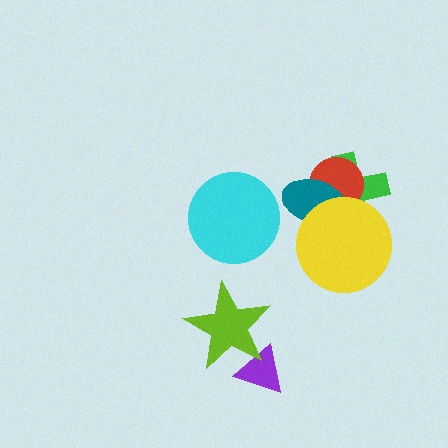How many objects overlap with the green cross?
3 objects overlap with the green cross.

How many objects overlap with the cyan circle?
0 objects overlap with the cyan circle.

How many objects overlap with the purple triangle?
1 object overlaps with the purple triangle.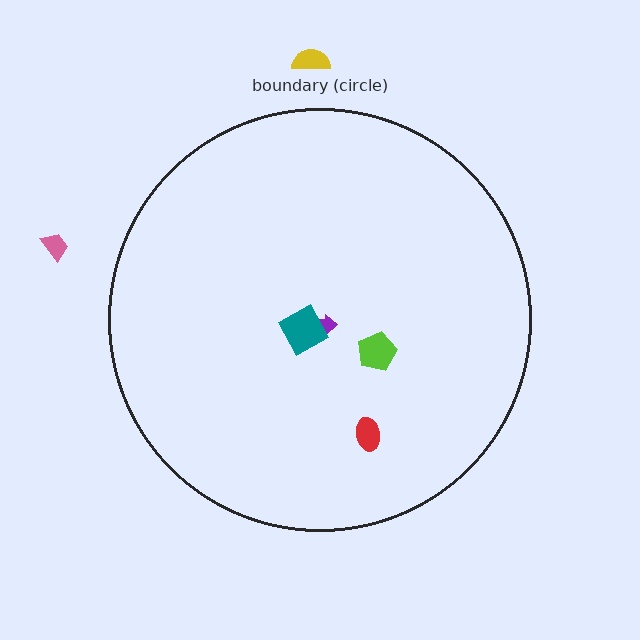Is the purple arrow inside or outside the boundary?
Inside.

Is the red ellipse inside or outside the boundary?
Inside.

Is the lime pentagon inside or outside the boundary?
Inside.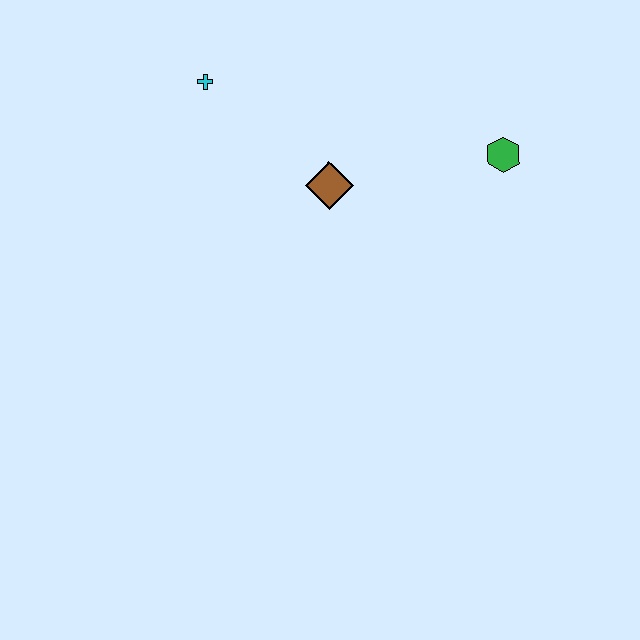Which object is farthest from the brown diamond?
The green hexagon is farthest from the brown diamond.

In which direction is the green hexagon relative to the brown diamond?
The green hexagon is to the right of the brown diamond.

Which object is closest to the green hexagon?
The brown diamond is closest to the green hexagon.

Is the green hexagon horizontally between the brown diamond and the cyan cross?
No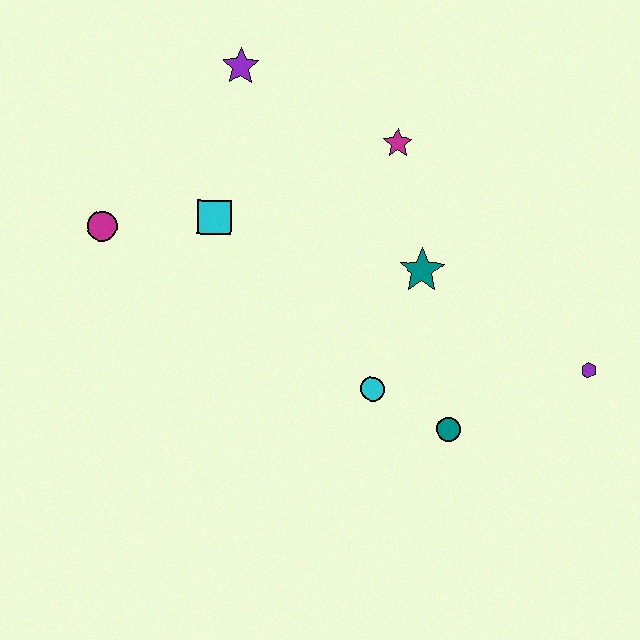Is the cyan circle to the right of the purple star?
Yes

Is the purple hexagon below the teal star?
Yes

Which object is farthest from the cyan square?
The purple hexagon is farthest from the cyan square.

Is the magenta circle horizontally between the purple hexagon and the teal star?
No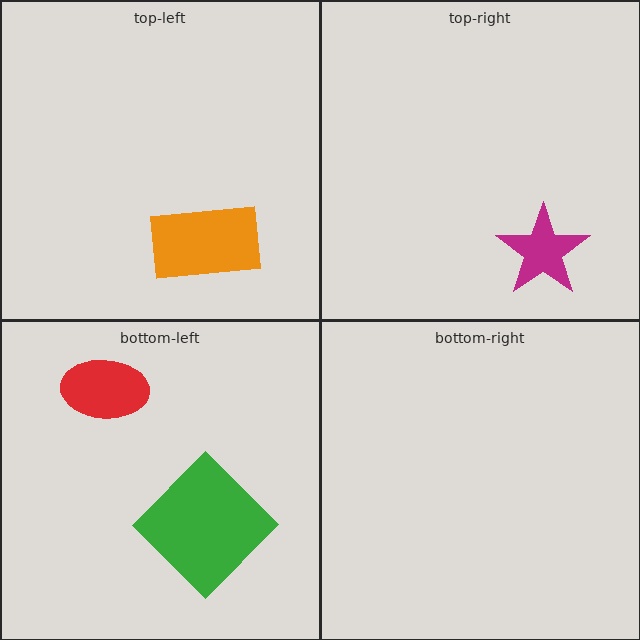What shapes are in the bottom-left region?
The red ellipse, the green diamond.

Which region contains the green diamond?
The bottom-left region.